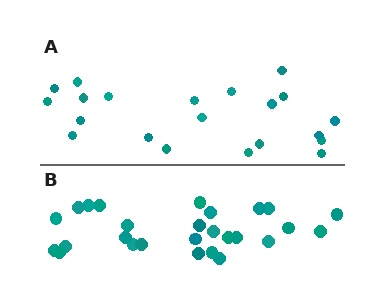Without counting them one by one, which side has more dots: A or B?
Region B (the bottom region) has more dots.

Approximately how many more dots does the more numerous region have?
Region B has about 6 more dots than region A.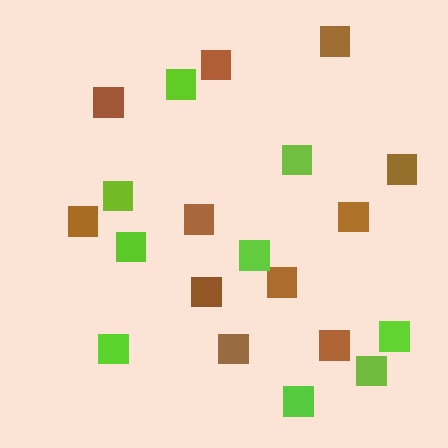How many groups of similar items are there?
There are 2 groups: one group of brown squares (11) and one group of lime squares (9).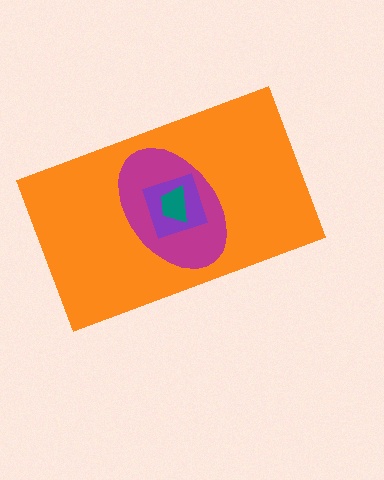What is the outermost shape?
The orange rectangle.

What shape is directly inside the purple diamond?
The teal trapezoid.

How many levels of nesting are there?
4.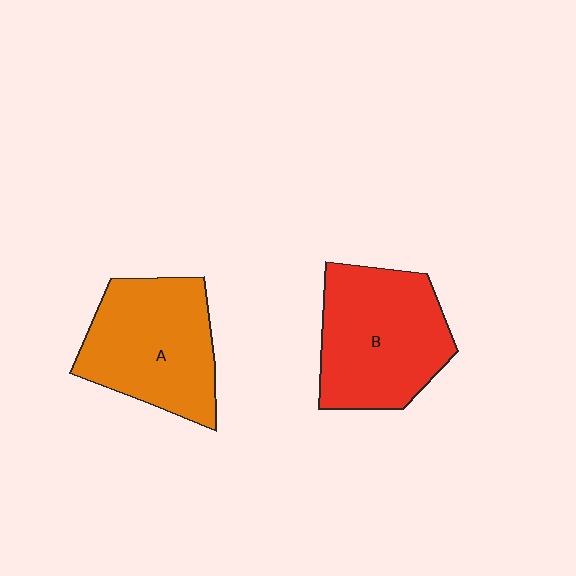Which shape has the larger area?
Shape B (red).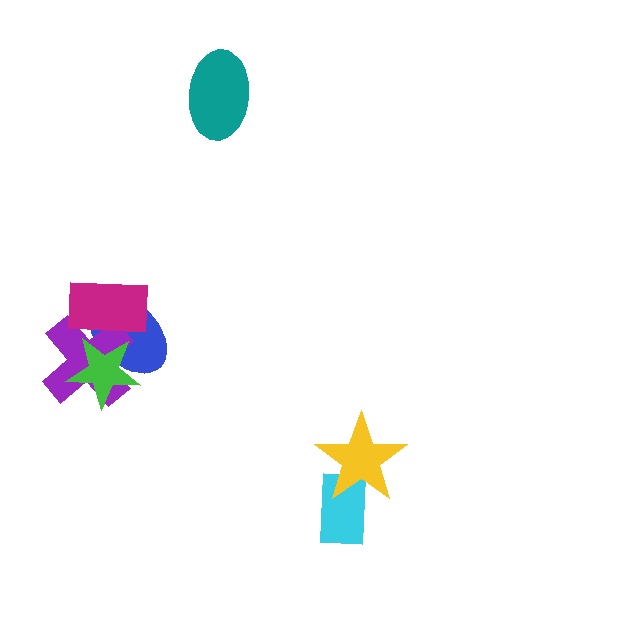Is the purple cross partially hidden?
Yes, it is partially covered by another shape.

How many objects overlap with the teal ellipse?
0 objects overlap with the teal ellipse.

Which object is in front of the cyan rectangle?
The yellow star is in front of the cyan rectangle.